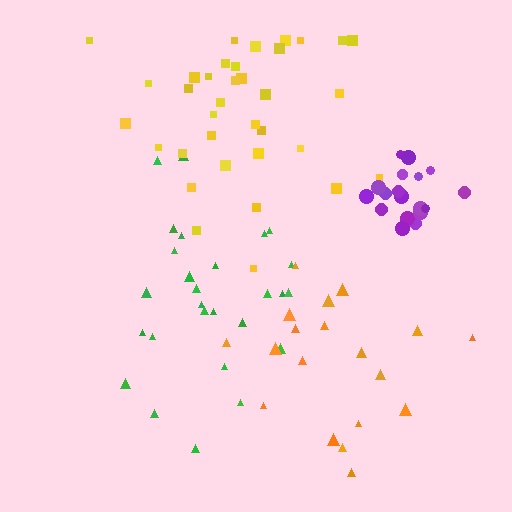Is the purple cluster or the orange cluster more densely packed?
Purple.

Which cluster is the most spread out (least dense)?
Orange.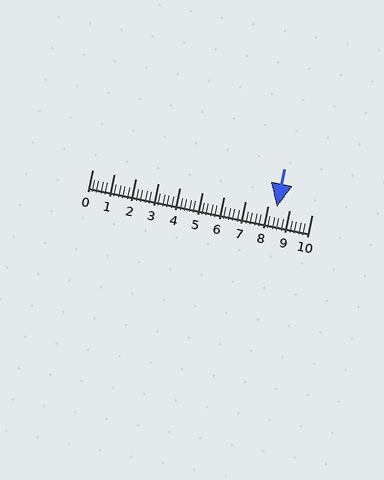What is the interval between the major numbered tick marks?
The major tick marks are spaced 1 units apart.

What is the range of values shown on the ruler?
The ruler shows values from 0 to 10.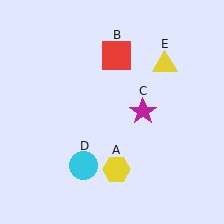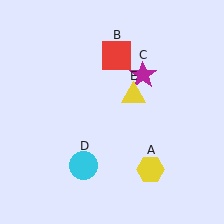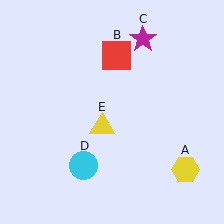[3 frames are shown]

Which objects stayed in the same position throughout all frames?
Red square (object B) and cyan circle (object D) remained stationary.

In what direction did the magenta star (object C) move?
The magenta star (object C) moved up.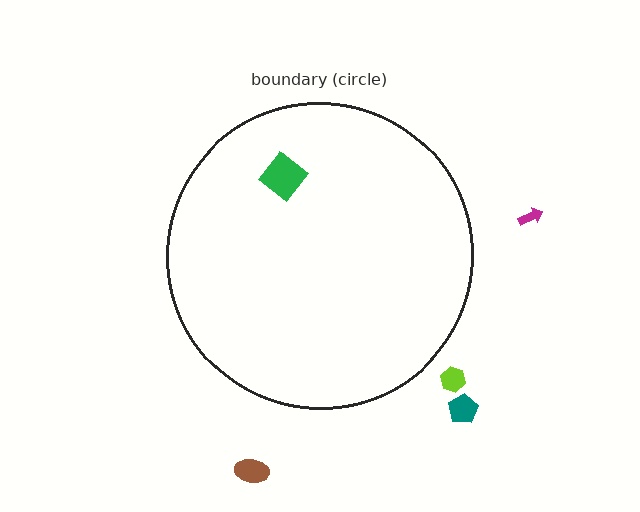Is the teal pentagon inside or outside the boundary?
Outside.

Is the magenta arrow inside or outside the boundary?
Outside.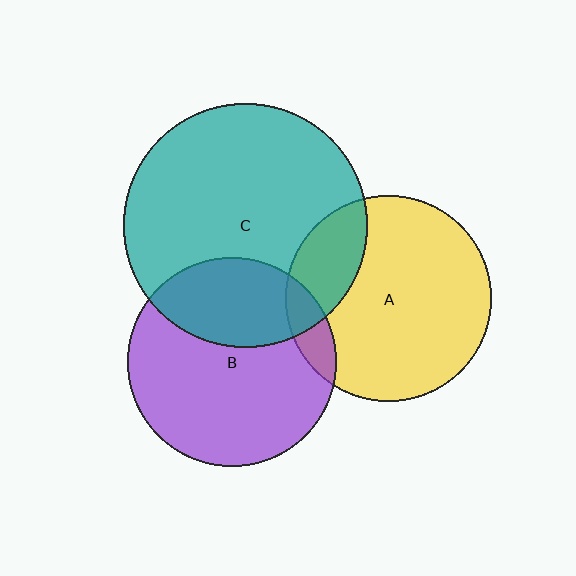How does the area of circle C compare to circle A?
Approximately 1.4 times.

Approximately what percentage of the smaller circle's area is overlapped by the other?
Approximately 20%.